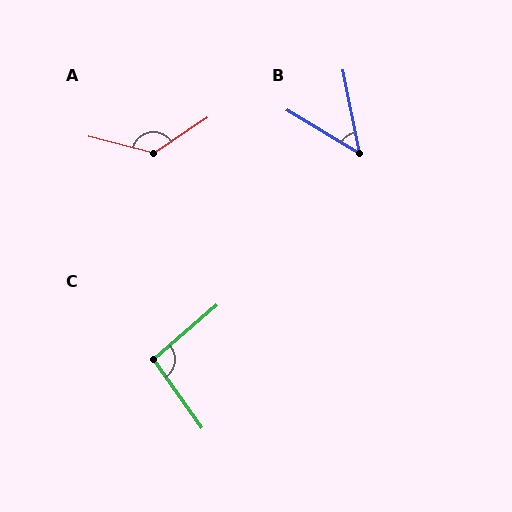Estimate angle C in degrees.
Approximately 96 degrees.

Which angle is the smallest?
B, at approximately 47 degrees.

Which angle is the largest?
A, at approximately 132 degrees.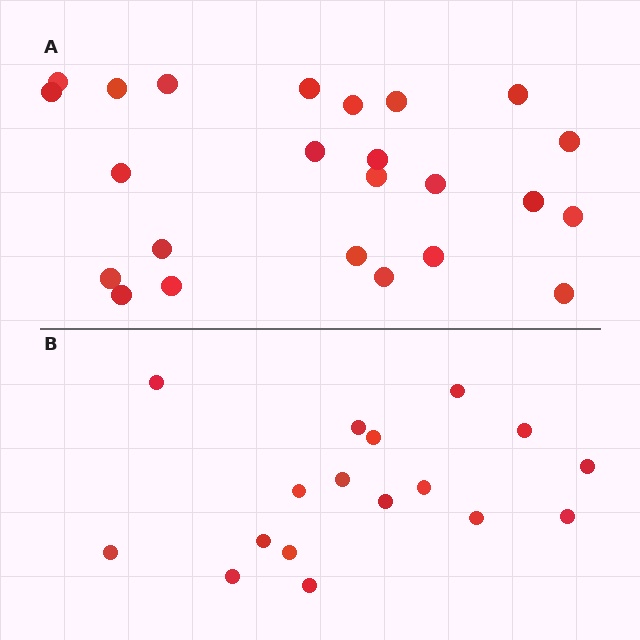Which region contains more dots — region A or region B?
Region A (the top region) has more dots.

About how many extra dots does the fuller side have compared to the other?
Region A has roughly 8 or so more dots than region B.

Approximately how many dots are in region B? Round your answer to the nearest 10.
About 20 dots. (The exact count is 17, which rounds to 20.)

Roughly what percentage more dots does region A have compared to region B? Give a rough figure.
About 40% more.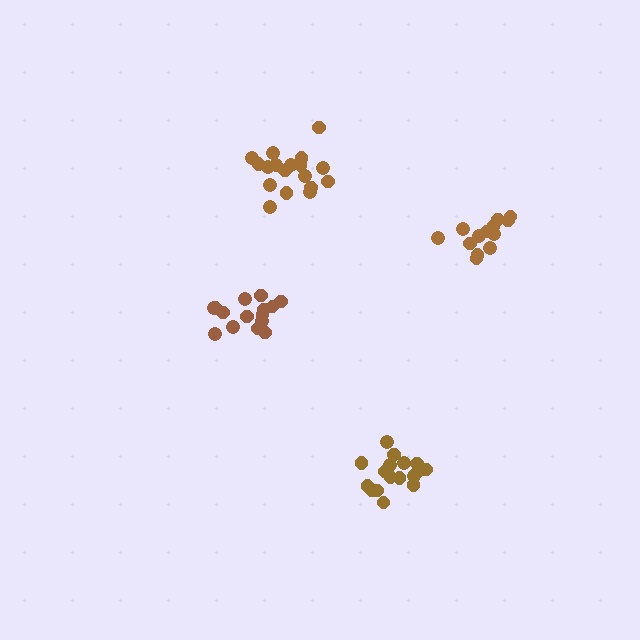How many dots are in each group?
Group 1: 17 dots, Group 2: 19 dots, Group 3: 15 dots, Group 4: 13 dots (64 total).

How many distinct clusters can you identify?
There are 4 distinct clusters.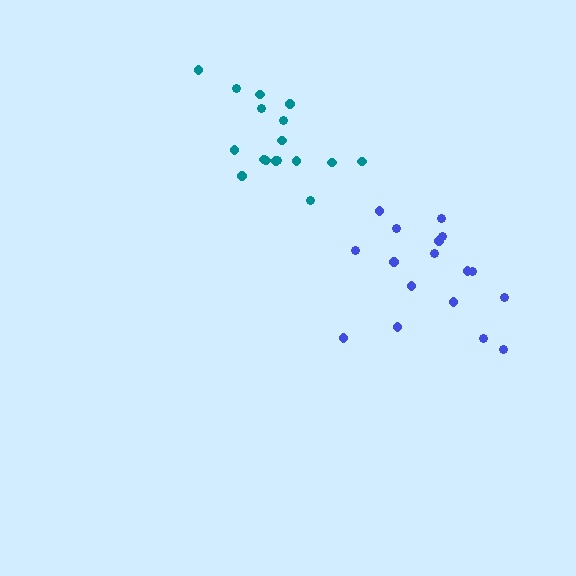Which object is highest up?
The teal cluster is topmost.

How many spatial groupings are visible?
There are 2 spatial groupings.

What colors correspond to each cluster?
The clusters are colored: blue, teal.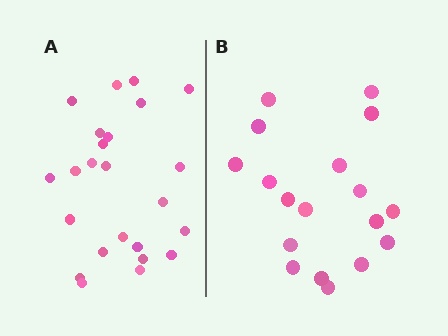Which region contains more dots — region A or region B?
Region A (the left region) has more dots.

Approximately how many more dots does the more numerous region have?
Region A has about 6 more dots than region B.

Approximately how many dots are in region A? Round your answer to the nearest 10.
About 20 dots. (The exact count is 24, which rounds to 20.)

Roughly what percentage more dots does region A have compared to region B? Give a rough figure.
About 35% more.